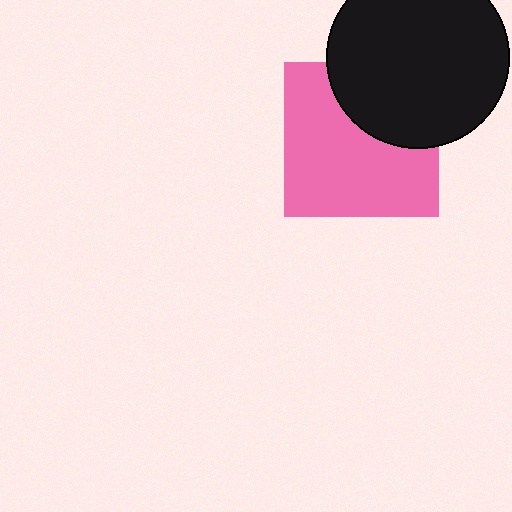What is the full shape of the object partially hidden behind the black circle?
The partially hidden object is a pink square.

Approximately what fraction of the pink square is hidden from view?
Roughly 33% of the pink square is hidden behind the black circle.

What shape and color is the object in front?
The object in front is a black circle.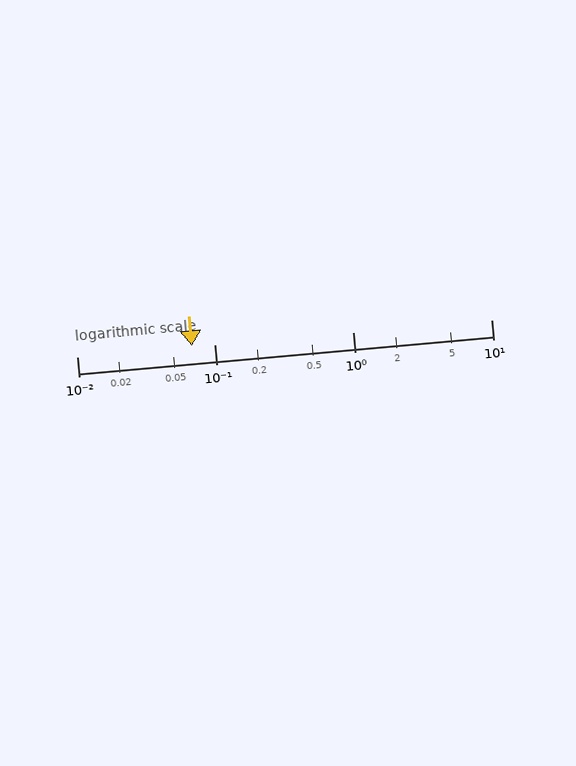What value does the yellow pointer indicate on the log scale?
The pointer indicates approximately 0.068.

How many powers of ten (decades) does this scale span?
The scale spans 3 decades, from 0.01 to 10.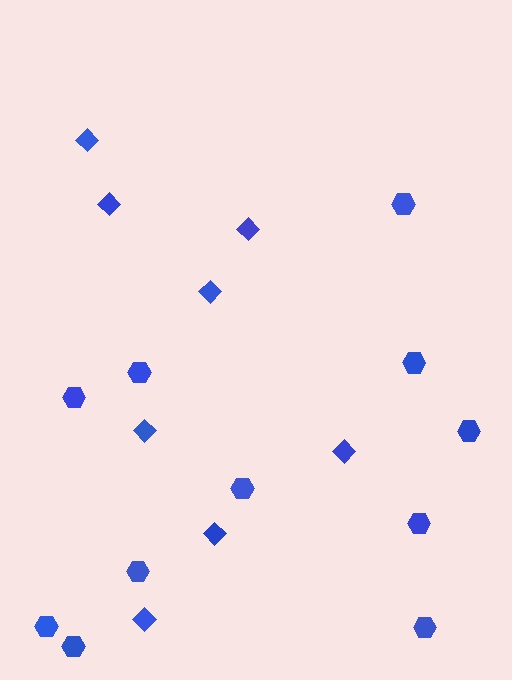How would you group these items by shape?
There are 2 groups: one group of hexagons (11) and one group of diamonds (8).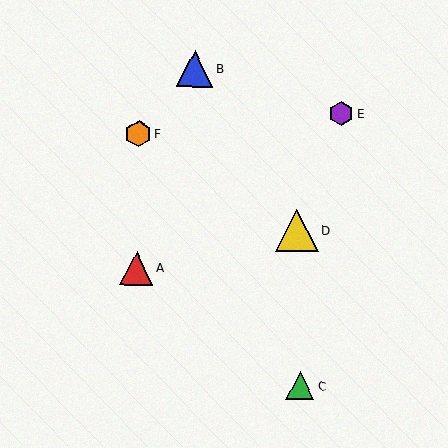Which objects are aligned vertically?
Objects A, F are aligned vertically.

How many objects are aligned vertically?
2 objects (A, F) are aligned vertically.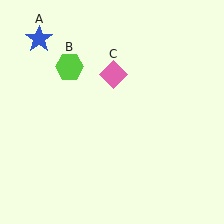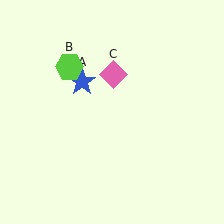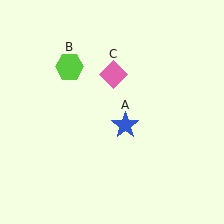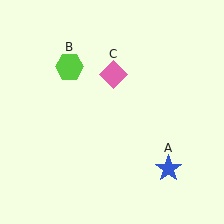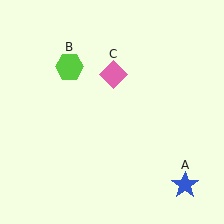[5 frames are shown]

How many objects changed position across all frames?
1 object changed position: blue star (object A).